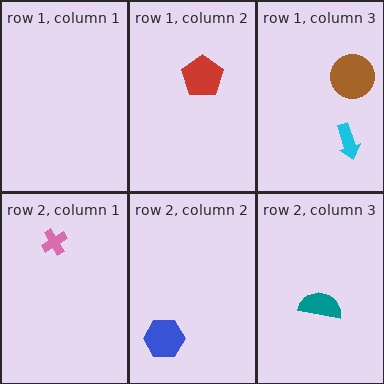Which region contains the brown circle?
The row 1, column 3 region.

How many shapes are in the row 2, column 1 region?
1.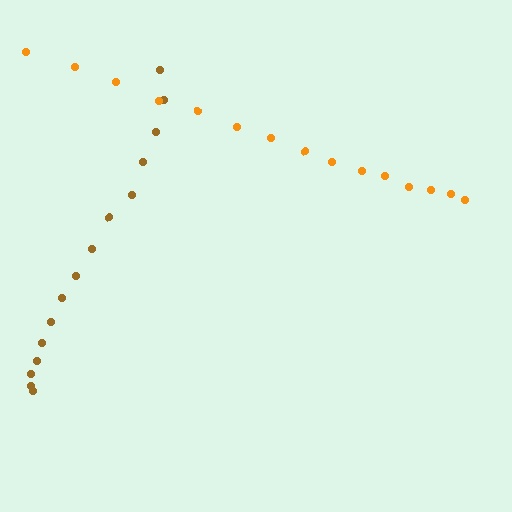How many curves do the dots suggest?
There are 2 distinct paths.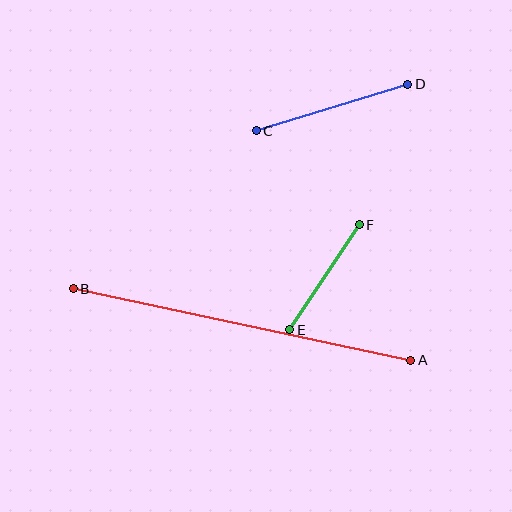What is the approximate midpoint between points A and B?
The midpoint is at approximately (242, 325) pixels.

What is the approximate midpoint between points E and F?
The midpoint is at approximately (325, 277) pixels.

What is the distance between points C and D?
The distance is approximately 158 pixels.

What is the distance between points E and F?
The distance is approximately 126 pixels.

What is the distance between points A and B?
The distance is approximately 345 pixels.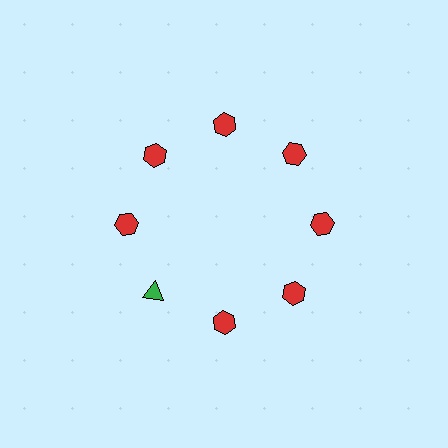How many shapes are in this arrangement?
There are 8 shapes arranged in a ring pattern.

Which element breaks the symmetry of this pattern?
The green triangle at roughly the 8 o'clock position breaks the symmetry. All other shapes are red hexagons.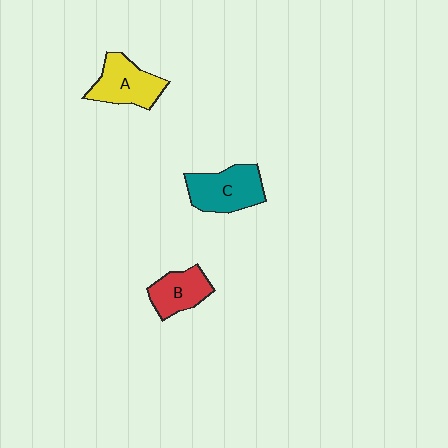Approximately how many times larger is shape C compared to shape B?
Approximately 1.4 times.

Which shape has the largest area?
Shape C (teal).